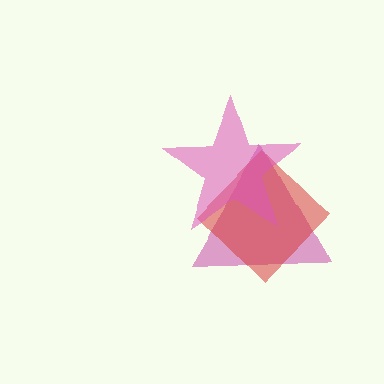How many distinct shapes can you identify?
There are 3 distinct shapes: a magenta triangle, a red diamond, a pink star.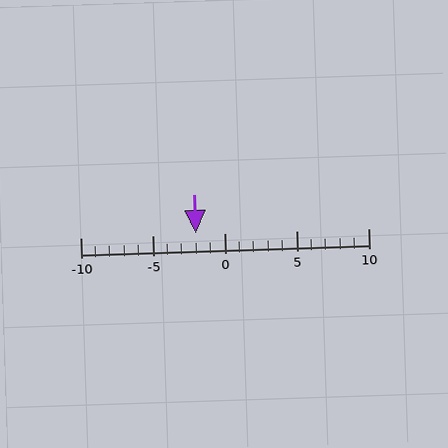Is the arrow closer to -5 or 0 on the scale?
The arrow is closer to 0.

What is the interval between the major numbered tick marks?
The major tick marks are spaced 5 units apart.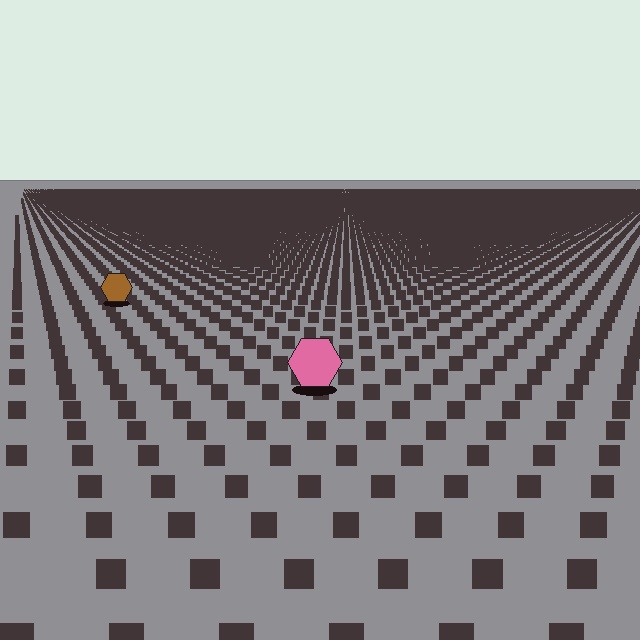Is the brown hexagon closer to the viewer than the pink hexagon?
No. The pink hexagon is closer — you can tell from the texture gradient: the ground texture is coarser near it.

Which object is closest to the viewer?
The pink hexagon is closest. The texture marks near it are larger and more spread out.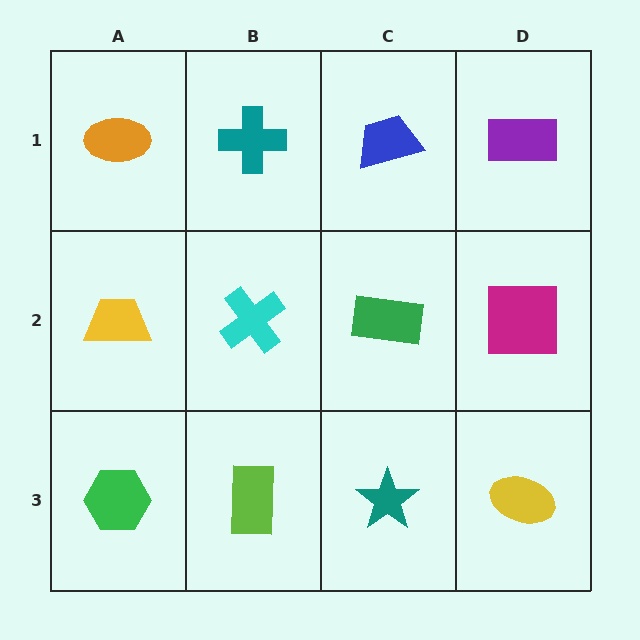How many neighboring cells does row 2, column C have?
4.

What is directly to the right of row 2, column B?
A green rectangle.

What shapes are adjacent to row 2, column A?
An orange ellipse (row 1, column A), a green hexagon (row 3, column A), a cyan cross (row 2, column B).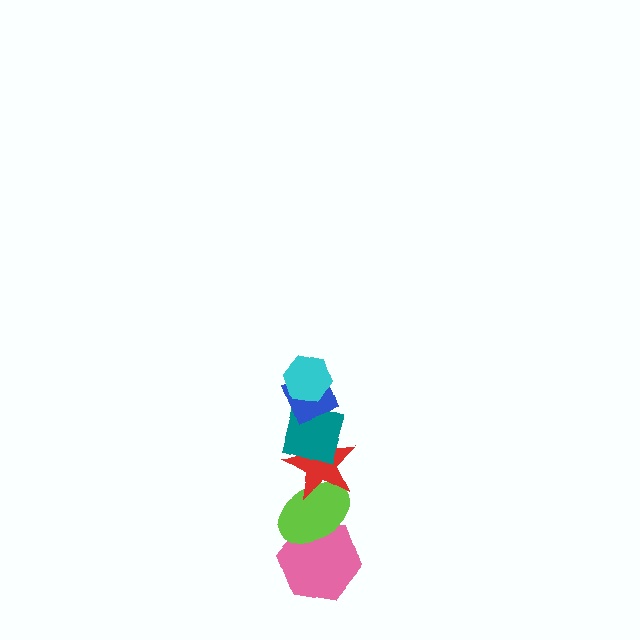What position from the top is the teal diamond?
The teal diamond is 3rd from the top.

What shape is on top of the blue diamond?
The cyan hexagon is on top of the blue diamond.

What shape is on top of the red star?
The teal diamond is on top of the red star.